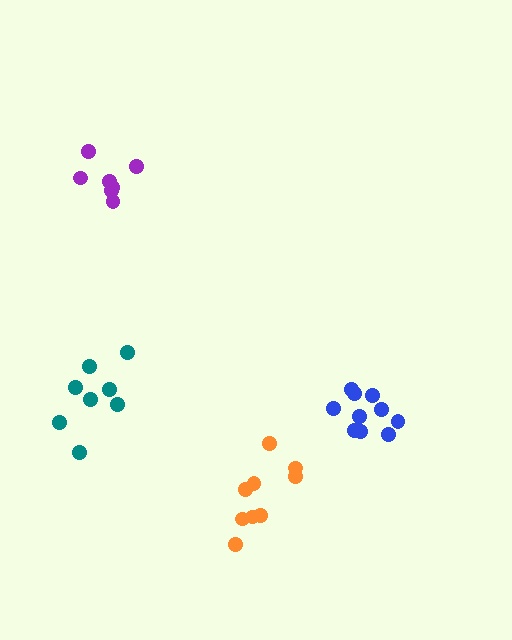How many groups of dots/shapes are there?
There are 4 groups.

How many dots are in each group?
Group 1: 8 dots, Group 2: 10 dots, Group 3: 9 dots, Group 4: 7 dots (34 total).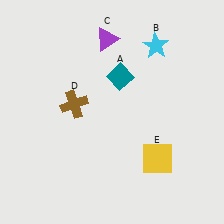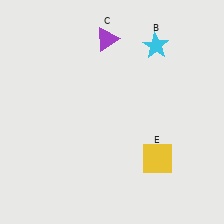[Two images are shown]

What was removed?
The teal diamond (A), the brown cross (D) were removed in Image 2.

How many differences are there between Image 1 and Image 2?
There are 2 differences between the two images.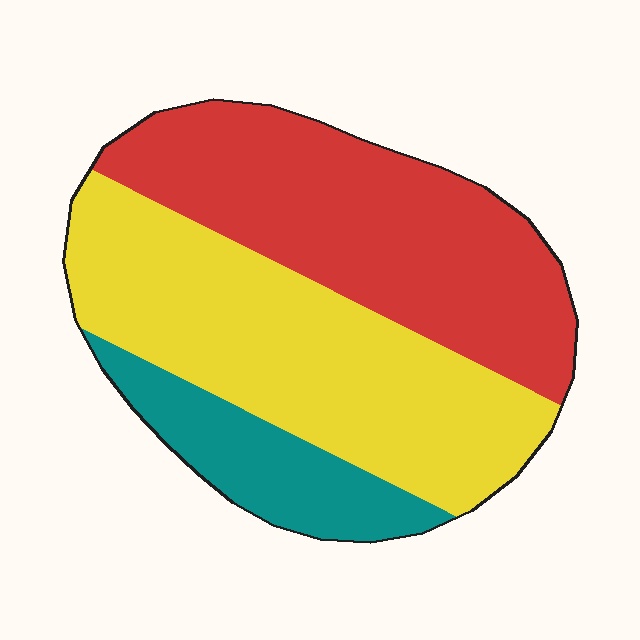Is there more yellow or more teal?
Yellow.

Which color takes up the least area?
Teal, at roughly 15%.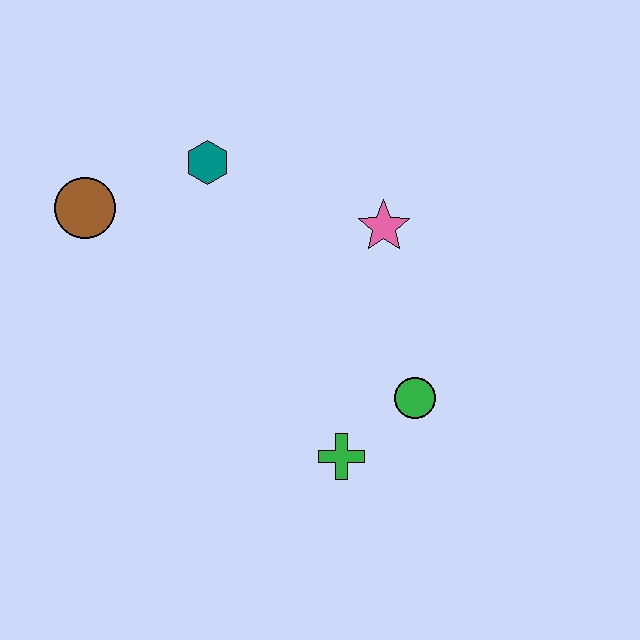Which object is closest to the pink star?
The green circle is closest to the pink star.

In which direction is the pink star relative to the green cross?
The pink star is above the green cross.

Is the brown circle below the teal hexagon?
Yes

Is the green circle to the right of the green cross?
Yes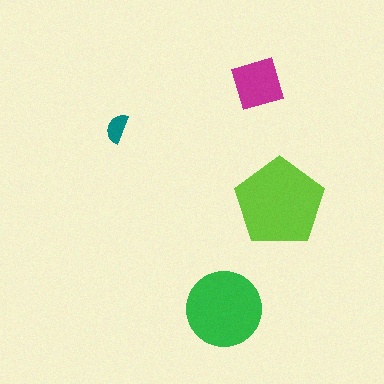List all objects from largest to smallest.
The lime pentagon, the green circle, the magenta diamond, the teal semicircle.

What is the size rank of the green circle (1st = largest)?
2nd.